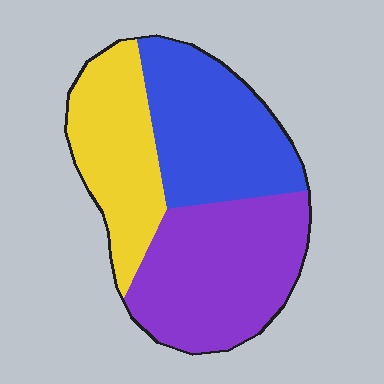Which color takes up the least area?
Yellow, at roughly 25%.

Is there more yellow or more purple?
Purple.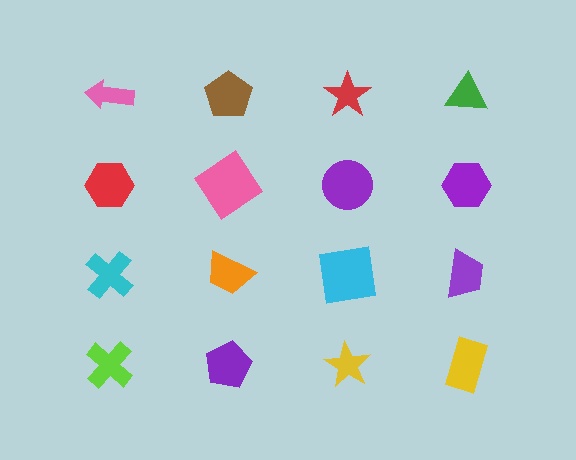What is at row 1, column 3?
A red star.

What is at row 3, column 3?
A cyan square.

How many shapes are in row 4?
4 shapes.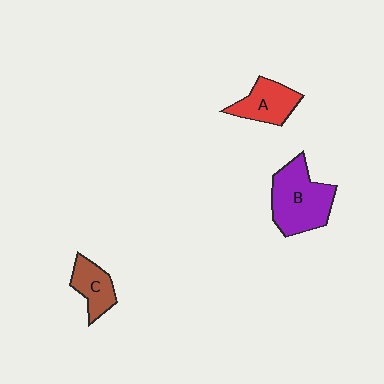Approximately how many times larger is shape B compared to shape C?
Approximately 2.0 times.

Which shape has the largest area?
Shape B (purple).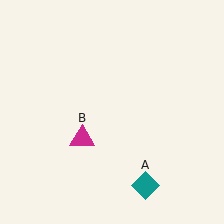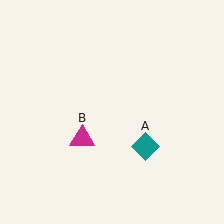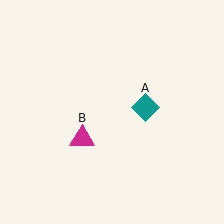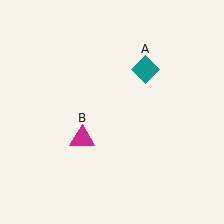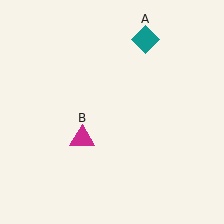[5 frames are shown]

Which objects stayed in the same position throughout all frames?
Magenta triangle (object B) remained stationary.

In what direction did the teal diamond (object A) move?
The teal diamond (object A) moved up.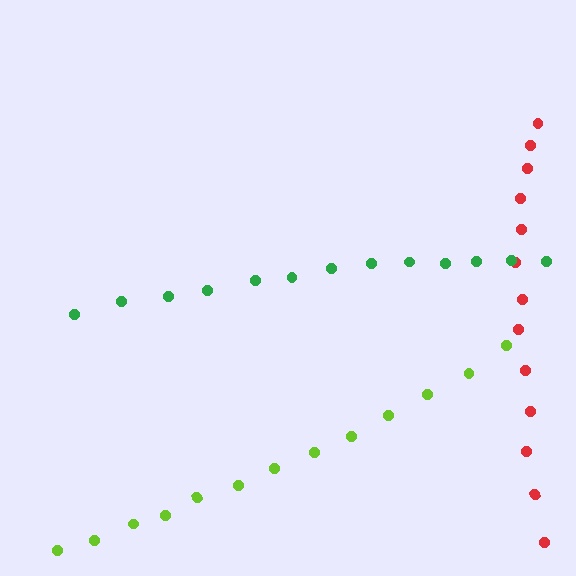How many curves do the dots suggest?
There are 3 distinct paths.